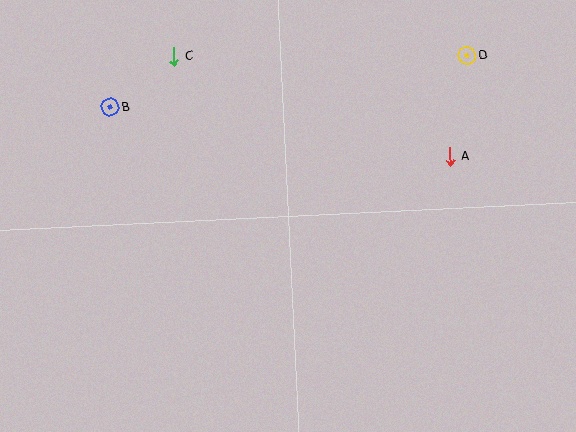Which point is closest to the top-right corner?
Point D is closest to the top-right corner.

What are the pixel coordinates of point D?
Point D is at (467, 56).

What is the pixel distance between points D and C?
The distance between D and C is 293 pixels.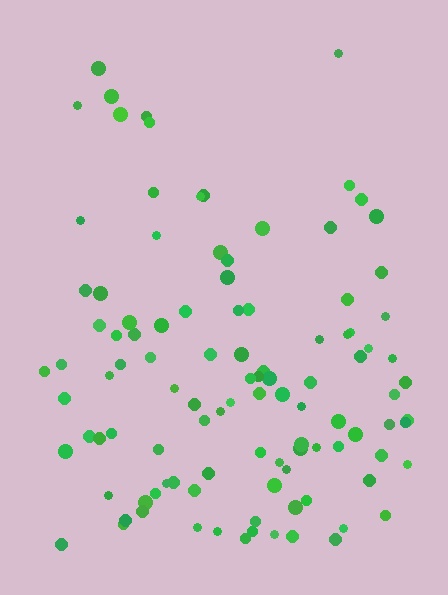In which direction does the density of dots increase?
From top to bottom, with the bottom side densest.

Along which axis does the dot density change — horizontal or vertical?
Vertical.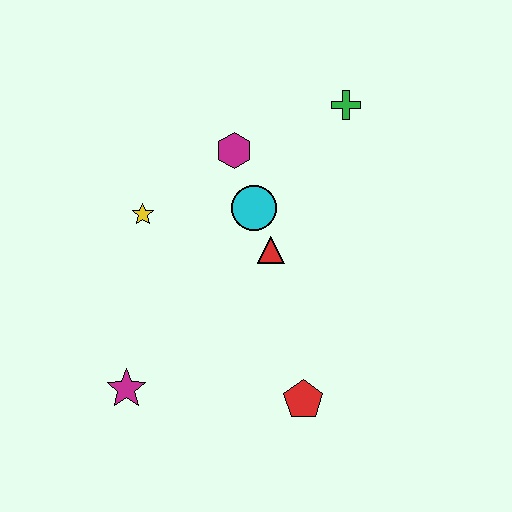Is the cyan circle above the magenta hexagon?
No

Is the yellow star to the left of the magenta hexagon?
Yes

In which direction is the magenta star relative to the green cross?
The magenta star is below the green cross.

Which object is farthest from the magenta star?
The green cross is farthest from the magenta star.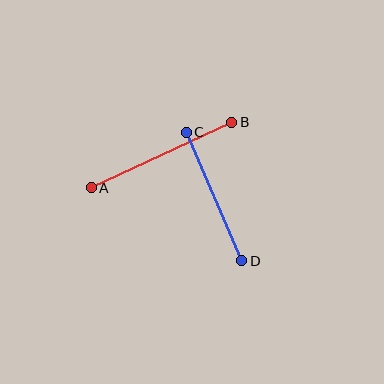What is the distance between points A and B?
The distance is approximately 155 pixels.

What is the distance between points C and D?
The distance is approximately 140 pixels.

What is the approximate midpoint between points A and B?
The midpoint is at approximately (162, 155) pixels.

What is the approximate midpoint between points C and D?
The midpoint is at approximately (214, 197) pixels.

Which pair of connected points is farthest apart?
Points A and B are farthest apart.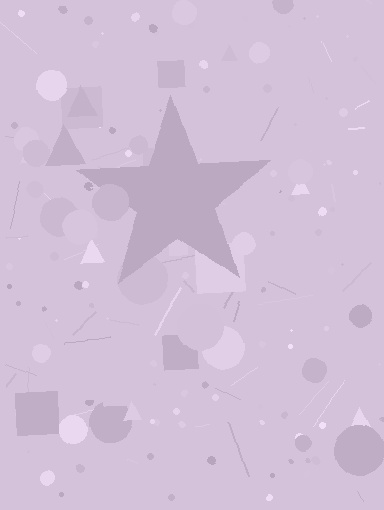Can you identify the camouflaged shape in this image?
The camouflaged shape is a star.